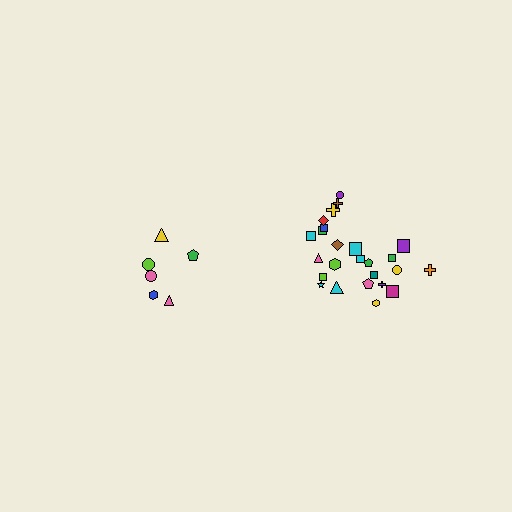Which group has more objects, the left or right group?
The right group.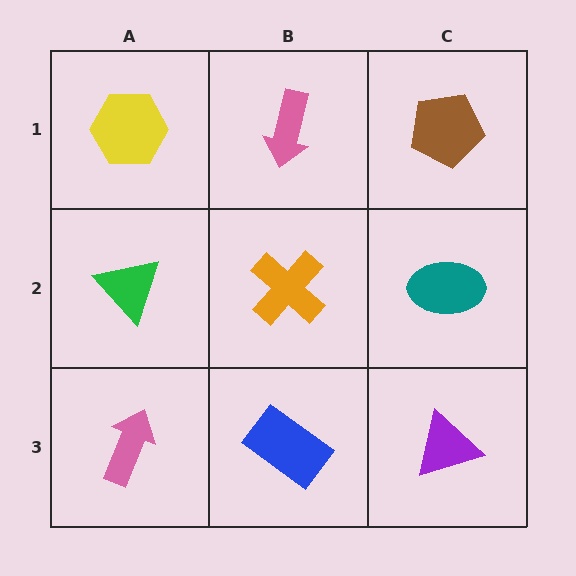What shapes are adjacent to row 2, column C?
A brown pentagon (row 1, column C), a purple triangle (row 3, column C), an orange cross (row 2, column B).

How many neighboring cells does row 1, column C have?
2.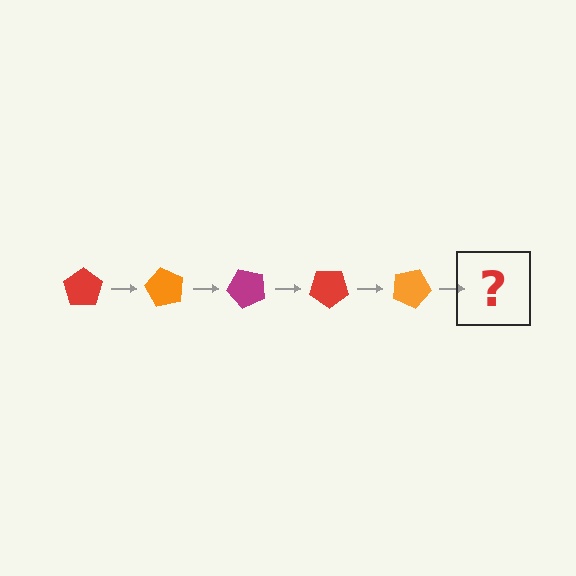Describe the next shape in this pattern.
It should be a magenta pentagon, rotated 300 degrees from the start.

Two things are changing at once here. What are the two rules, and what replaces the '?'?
The two rules are that it rotates 60 degrees each step and the color cycles through red, orange, and magenta. The '?' should be a magenta pentagon, rotated 300 degrees from the start.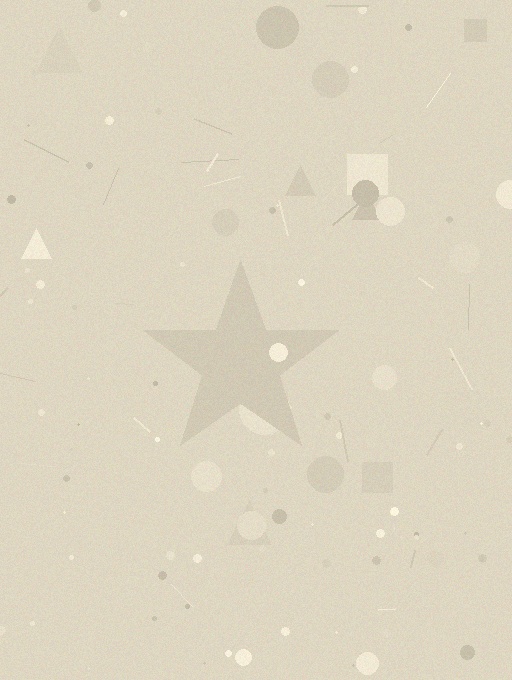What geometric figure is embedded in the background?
A star is embedded in the background.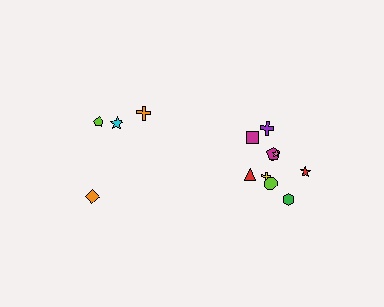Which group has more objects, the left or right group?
The right group.